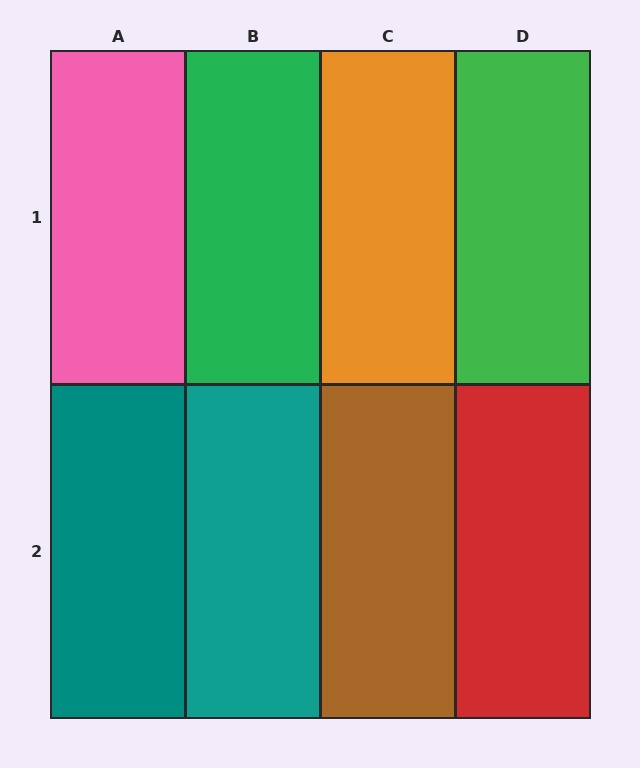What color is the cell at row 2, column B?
Teal.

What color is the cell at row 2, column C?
Brown.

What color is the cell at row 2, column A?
Teal.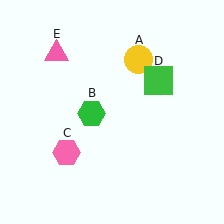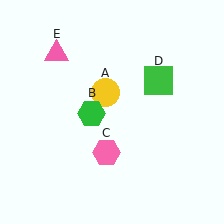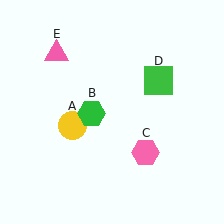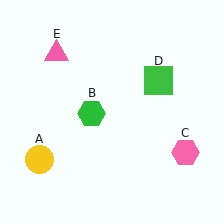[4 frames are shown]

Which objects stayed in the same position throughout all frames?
Green hexagon (object B) and green square (object D) and pink triangle (object E) remained stationary.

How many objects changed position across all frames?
2 objects changed position: yellow circle (object A), pink hexagon (object C).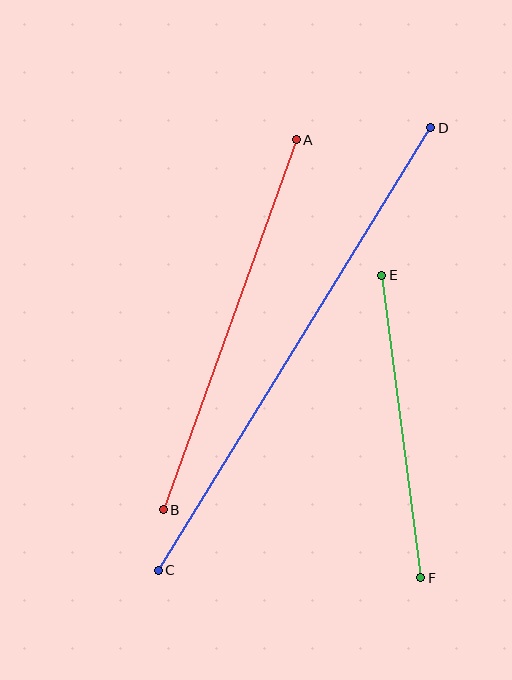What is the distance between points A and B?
The distance is approximately 393 pixels.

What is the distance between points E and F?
The distance is approximately 305 pixels.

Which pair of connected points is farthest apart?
Points C and D are farthest apart.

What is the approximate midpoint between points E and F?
The midpoint is at approximately (401, 426) pixels.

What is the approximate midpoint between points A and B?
The midpoint is at approximately (230, 325) pixels.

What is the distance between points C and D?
The distance is approximately 520 pixels.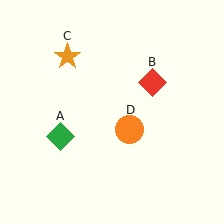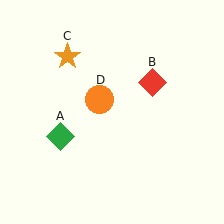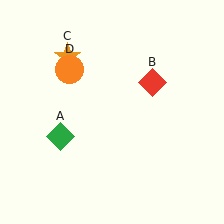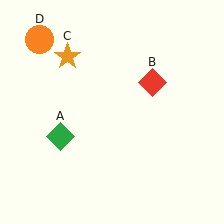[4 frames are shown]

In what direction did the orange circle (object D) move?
The orange circle (object D) moved up and to the left.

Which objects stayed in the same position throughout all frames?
Green diamond (object A) and red diamond (object B) and orange star (object C) remained stationary.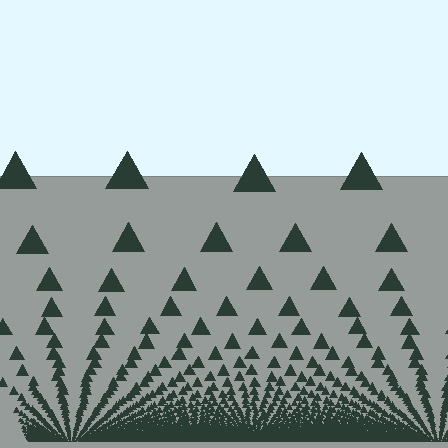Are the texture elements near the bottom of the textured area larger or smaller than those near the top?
Smaller. The gradient is inverted — elements near the bottom are smaller and denser.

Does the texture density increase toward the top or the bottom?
Density increases toward the bottom.